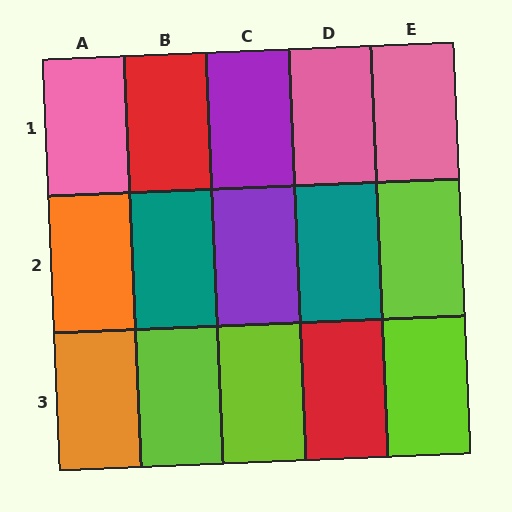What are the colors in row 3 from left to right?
Orange, lime, lime, red, lime.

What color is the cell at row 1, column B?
Red.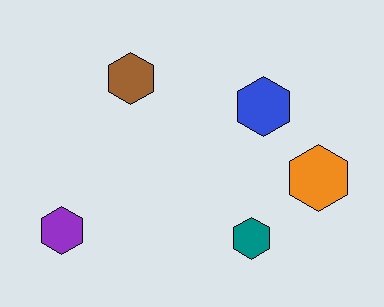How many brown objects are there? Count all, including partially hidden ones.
There is 1 brown object.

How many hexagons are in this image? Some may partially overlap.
There are 5 hexagons.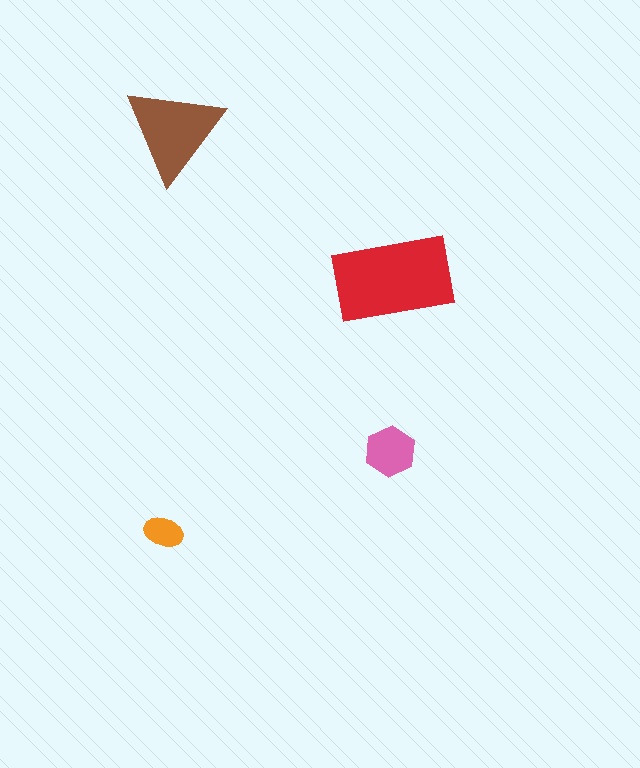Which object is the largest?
The red rectangle.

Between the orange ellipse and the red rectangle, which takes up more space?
The red rectangle.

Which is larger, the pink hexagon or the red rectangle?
The red rectangle.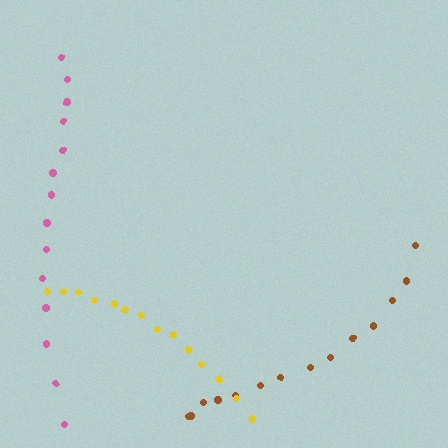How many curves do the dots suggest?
There are 3 distinct paths.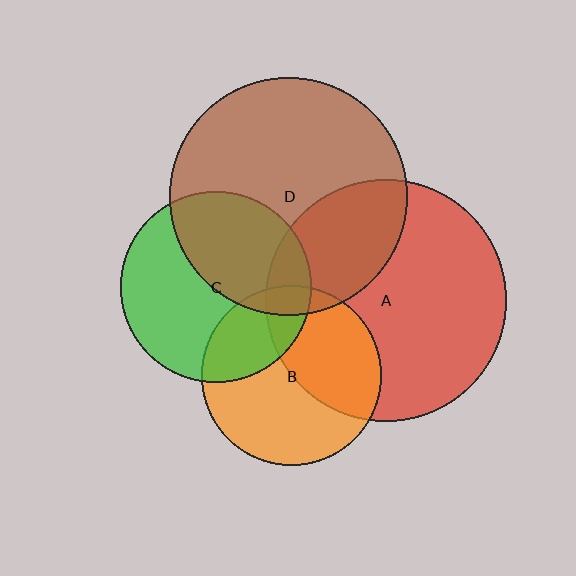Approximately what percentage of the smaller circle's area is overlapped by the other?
Approximately 30%.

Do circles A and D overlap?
Yes.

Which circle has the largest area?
Circle A (red).